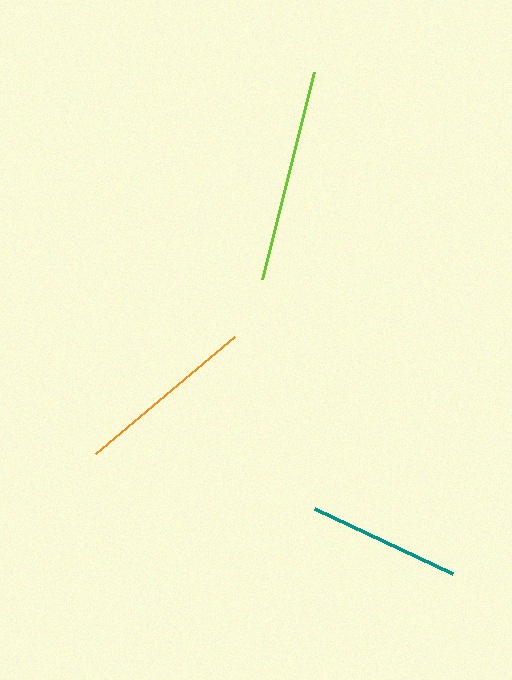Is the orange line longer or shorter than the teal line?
The orange line is longer than the teal line.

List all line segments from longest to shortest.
From longest to shortest: lime, orange, teal.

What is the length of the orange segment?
The orange segment is approximately 181 pixels long.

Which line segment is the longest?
The lime line is the longest at approximately 214 pixels.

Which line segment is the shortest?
The teal line is the shortest at approximately 153 pixels.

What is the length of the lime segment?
The lime segment is approximately 214 pixels long.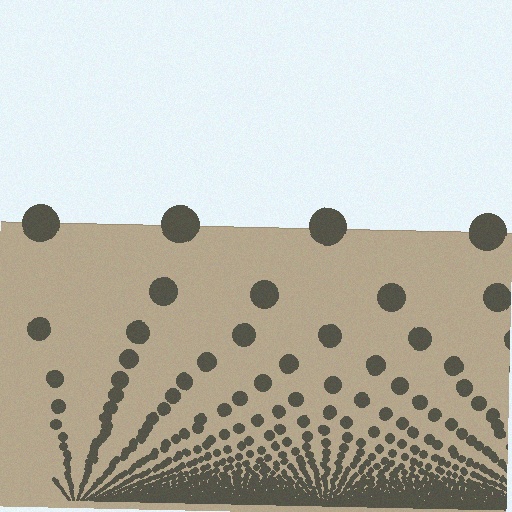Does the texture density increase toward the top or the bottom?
Density increases toward the bottom.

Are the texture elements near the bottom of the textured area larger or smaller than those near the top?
Smaller. The gradient is inverted — elements near the bottom are smaller and denser.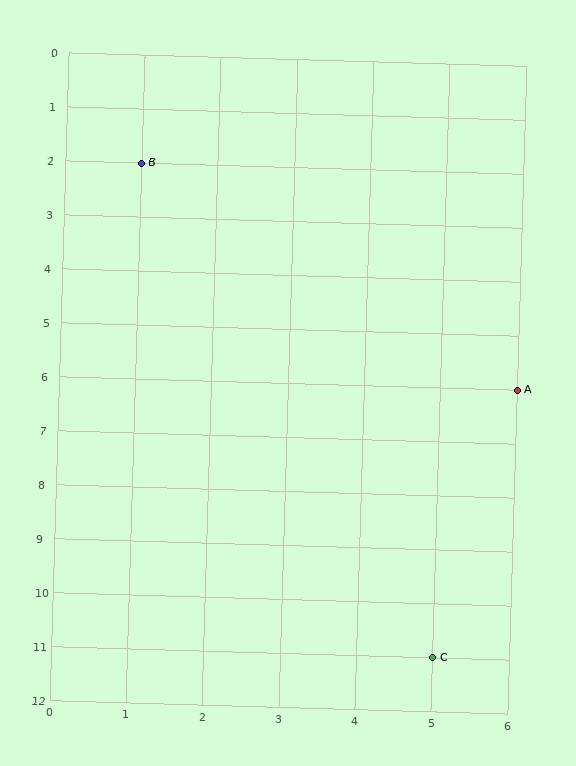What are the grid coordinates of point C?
Point C is at grid coordinates (5, 11).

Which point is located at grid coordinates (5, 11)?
Point C is at (5, 11).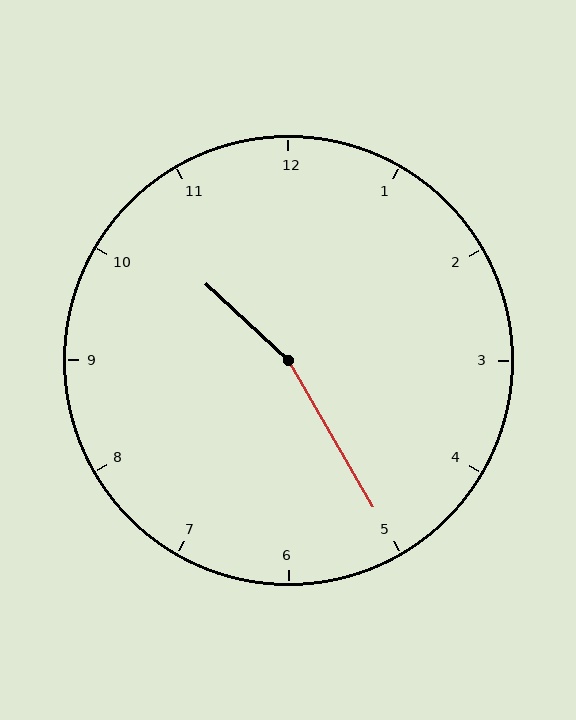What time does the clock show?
10:25.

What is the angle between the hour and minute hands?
Approximately 162 degrees.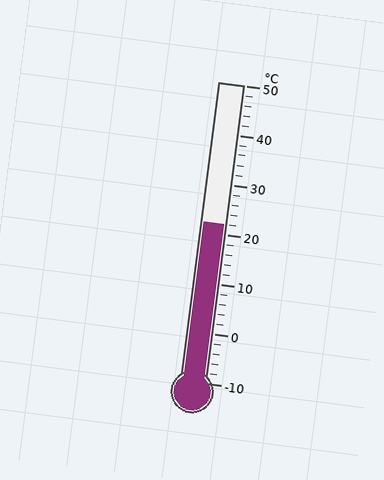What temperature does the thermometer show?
The thermometer shows approximately 22°C.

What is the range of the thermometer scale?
The thermometer scale ranges from -10°C to 50°C.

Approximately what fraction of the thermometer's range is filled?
The thermometer is filled to approximately 55% of its range.